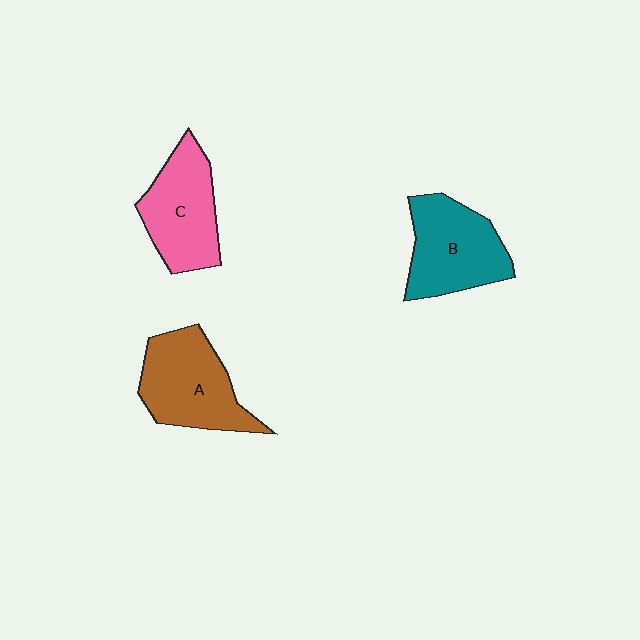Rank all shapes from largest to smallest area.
From largest to smallest: A (brown), B (teal), C (pink).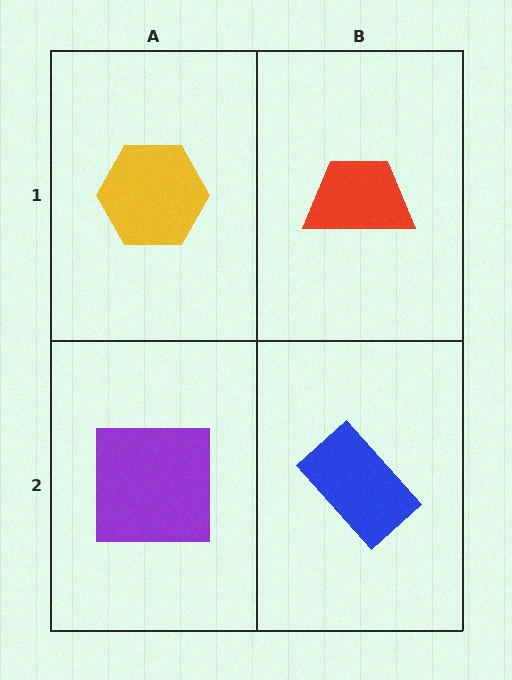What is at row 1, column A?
A yellow hexagon.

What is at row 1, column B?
A red trapezoid.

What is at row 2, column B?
A blue rectangle.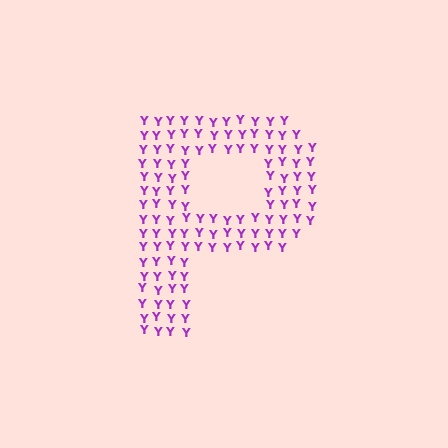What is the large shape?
The large shape is the letter P.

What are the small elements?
The small elements are letter Y's.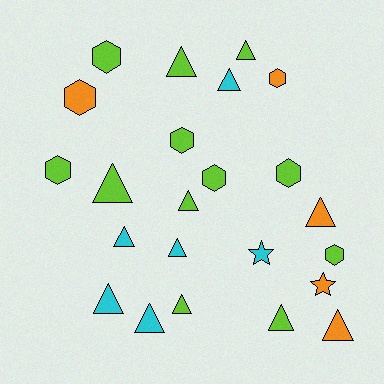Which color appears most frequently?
Lime, with 12 objects.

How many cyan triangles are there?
There are 5 cyan triangles.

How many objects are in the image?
There are 23 objects.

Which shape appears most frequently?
Triangle, with 13 objects.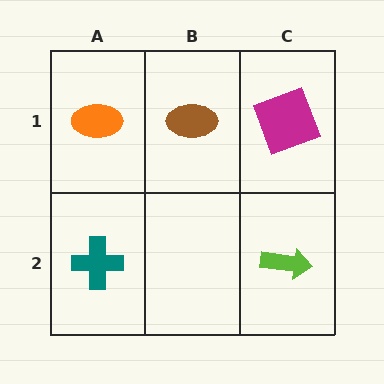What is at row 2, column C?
A lime arrow.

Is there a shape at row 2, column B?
No, that cell is empty.